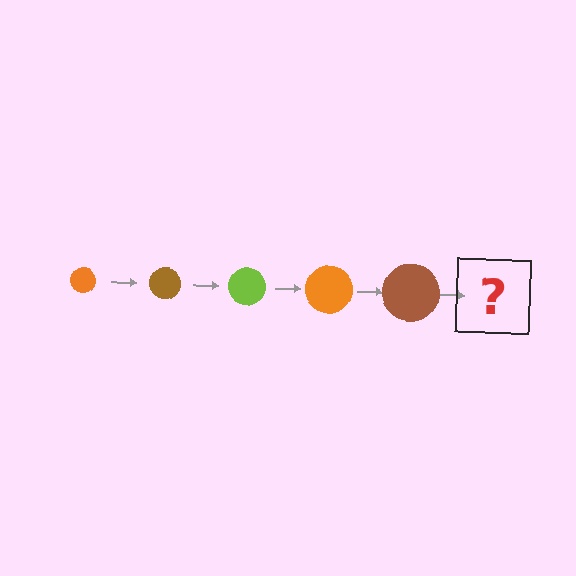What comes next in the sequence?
The next element should be a lime circle, larger than the previous one.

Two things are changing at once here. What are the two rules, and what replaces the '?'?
The two rules are that the circle grows larger each step and the color cycles through orange, brown, and lime. The '?' should be a lime circle, larger than the previous one.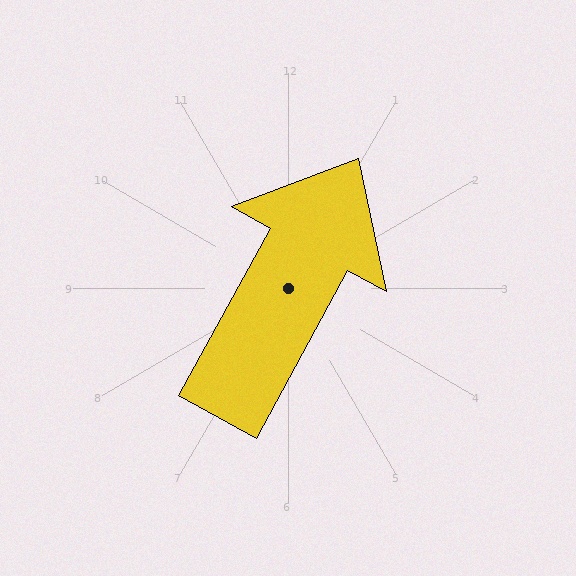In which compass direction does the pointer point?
Northeast.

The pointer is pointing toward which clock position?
Roughly 1 o'clock.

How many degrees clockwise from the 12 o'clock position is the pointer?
Approximately 29 degrees.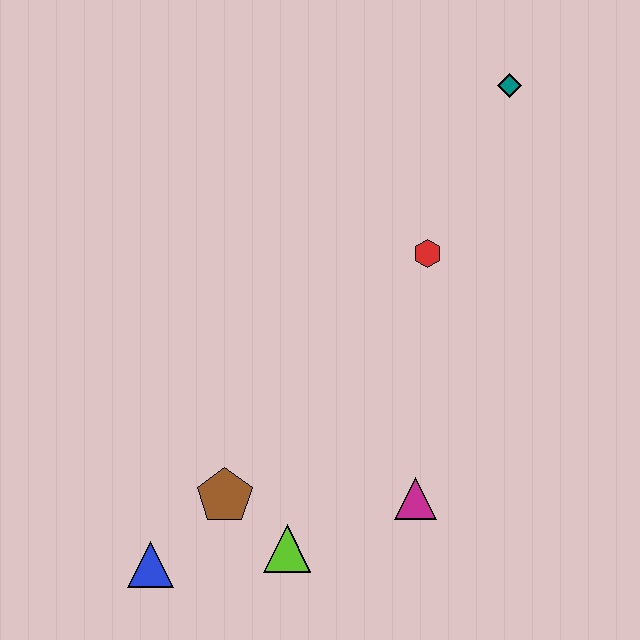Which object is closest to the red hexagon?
The teal diamond is closest to the red hexagon.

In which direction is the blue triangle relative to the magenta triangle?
The blue triangle is to the left of the magenta triangle.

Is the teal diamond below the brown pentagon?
No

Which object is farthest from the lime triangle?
The teal diamond is farthest from the lime triangle.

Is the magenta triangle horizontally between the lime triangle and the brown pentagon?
No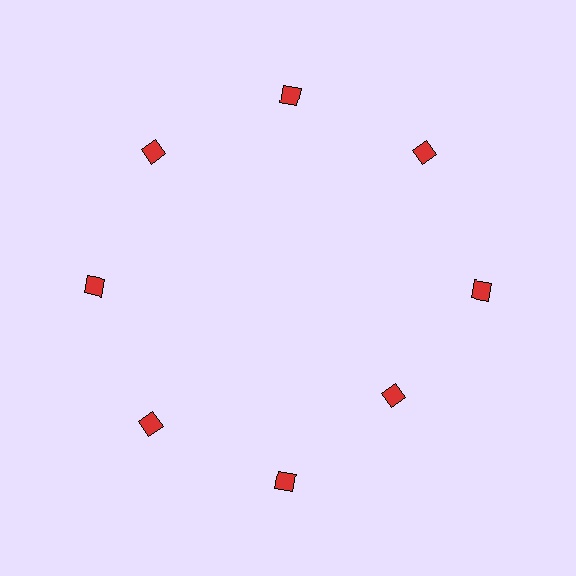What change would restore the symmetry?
The symmetry would be restored by moving it outward, back onto the ring so that all 8 diamonds sit at equal angles and equal distance from the center.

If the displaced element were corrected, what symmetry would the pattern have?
It would have 8-fold rotational symmetry — the pattern would map onto itself every 45 degrees.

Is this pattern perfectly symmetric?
No. The 8 red diamonds are arranged in a ring, but one element near the 4 o'clock position is pulled inward toward the center, breaking the 8-fold rotational symmetry.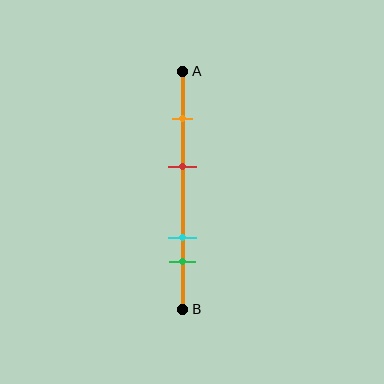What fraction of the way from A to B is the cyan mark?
The cyan mark is approximately 70% (0.7) of the way from A to B.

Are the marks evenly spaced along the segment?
No, the marks are not evenly spaced.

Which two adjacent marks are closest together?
The cyan and green marks are the closest adjacent pair.